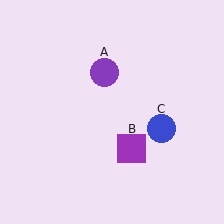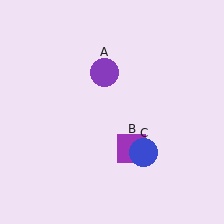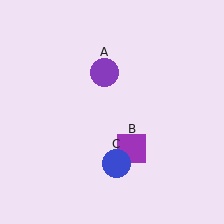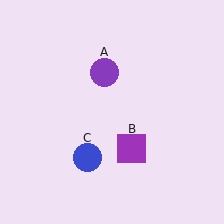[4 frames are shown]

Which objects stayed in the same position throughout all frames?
Purple circle (object A) and purple square (object B) remained stationary.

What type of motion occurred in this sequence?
The blue circle (object C) rotated clockwise around the center of the scene.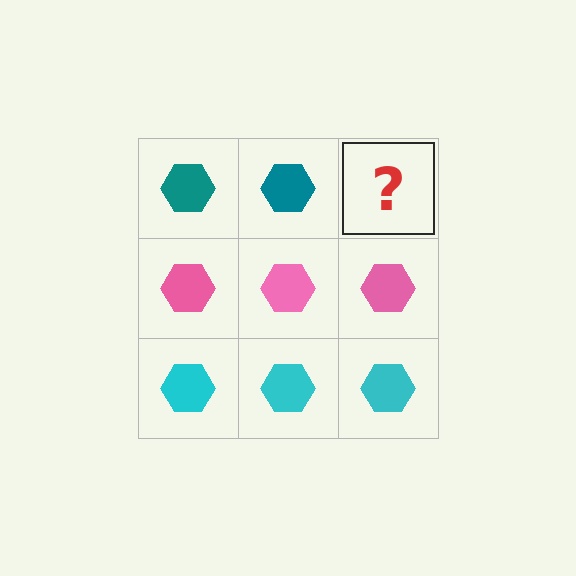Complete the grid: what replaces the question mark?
The question mark should be replaced with a teal hexagon.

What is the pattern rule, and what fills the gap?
The rule is that each row has a consistent color. The gap should be filled with a teal hexagon.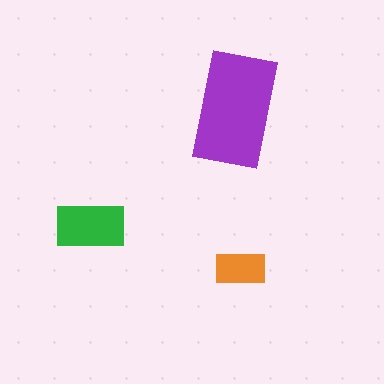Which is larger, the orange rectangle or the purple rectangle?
The purple one.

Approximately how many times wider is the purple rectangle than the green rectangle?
About 1.5 times wider.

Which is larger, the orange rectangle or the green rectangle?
The green one.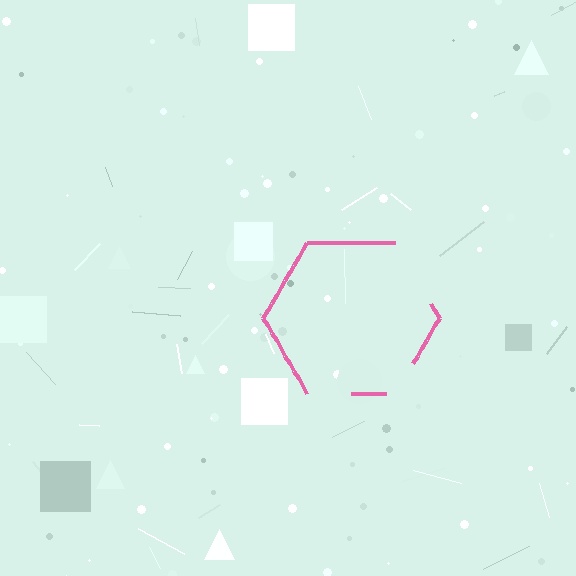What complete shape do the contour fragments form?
The contour fragments form a hexagon.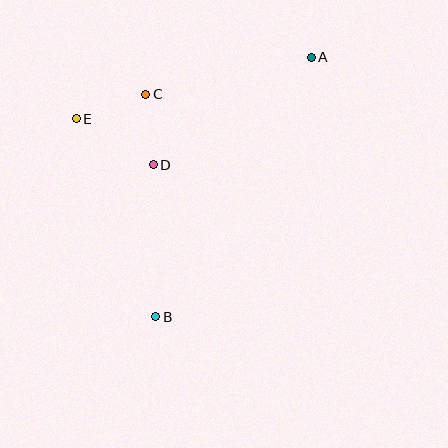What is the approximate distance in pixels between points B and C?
The distance between B and C is approximately 223 pixels.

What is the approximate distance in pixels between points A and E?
The distance between A and E is approximately 243 pixels.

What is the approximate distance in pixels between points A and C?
The distance between A and C is approximately 170 pixels.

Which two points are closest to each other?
Points C and D are closest to each other.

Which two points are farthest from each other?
Points A and B are farthest from each other.